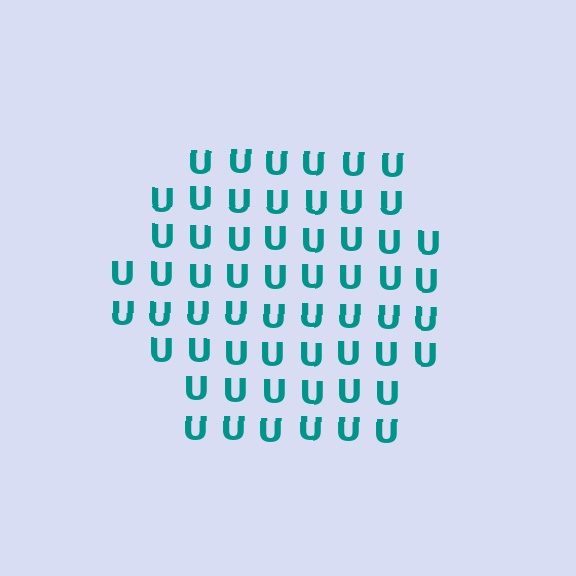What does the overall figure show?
The overall figure shows a hexagon.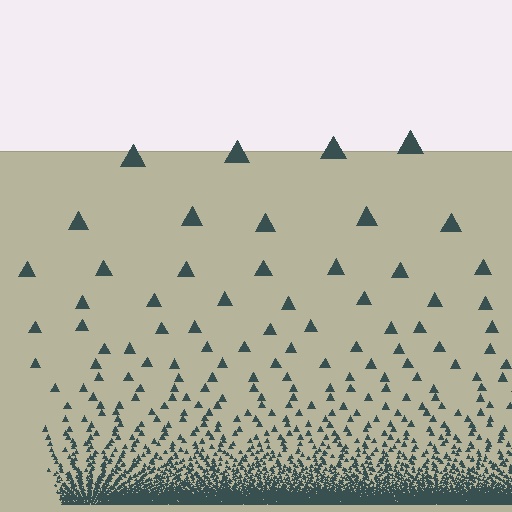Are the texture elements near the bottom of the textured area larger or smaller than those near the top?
Smaller. The gradient is inverted — elements near the bottom are smaller and denser.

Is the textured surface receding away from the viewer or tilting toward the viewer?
The surface appears to tilt toward the viewer. Texture elements get larger and sparser toward the top.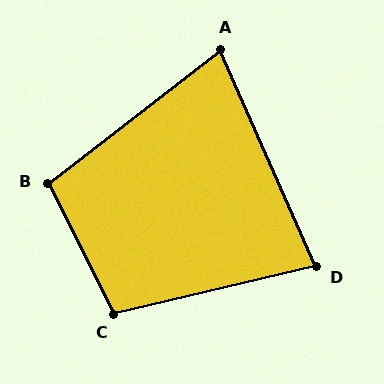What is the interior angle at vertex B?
Approximately 101 degrees (obtuse).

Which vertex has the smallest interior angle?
A, at approximately 76 degrees.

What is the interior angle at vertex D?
Approximately 79 degrees (acute).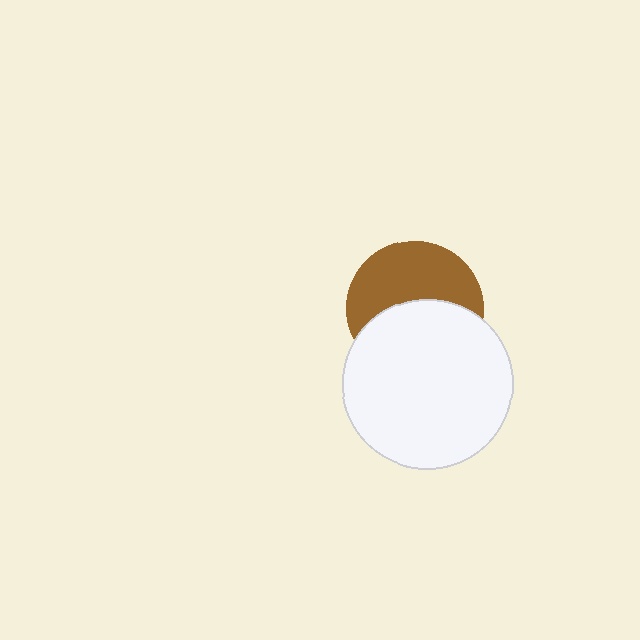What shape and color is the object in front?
The object in front is a white circle.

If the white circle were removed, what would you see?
You would see the complete brown circle.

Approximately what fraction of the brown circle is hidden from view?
Roughly 50% of the brown circle is hidden behind the white circle.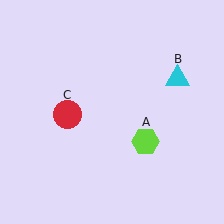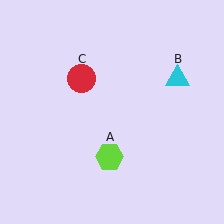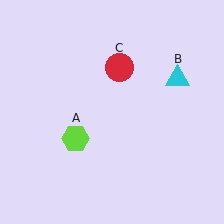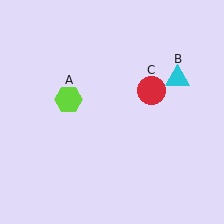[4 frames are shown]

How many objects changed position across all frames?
2 objects changed position: lime hexagon (object A), red circle (object C).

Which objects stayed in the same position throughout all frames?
Cyan triangle (object B) remained stationary.